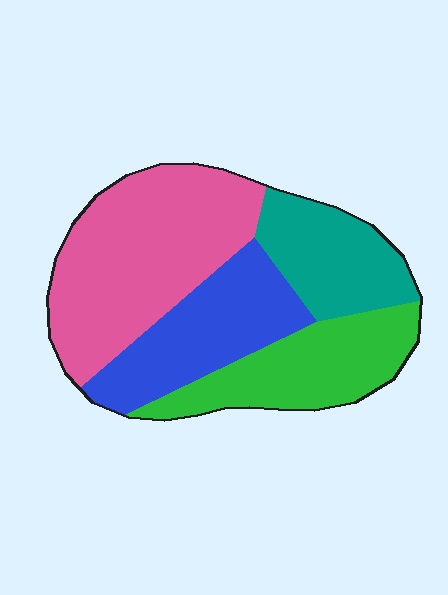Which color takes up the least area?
Teal, at roughly 20%.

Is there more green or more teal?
Green.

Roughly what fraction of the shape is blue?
Blue takes up about one quarter (1/4) of the shape.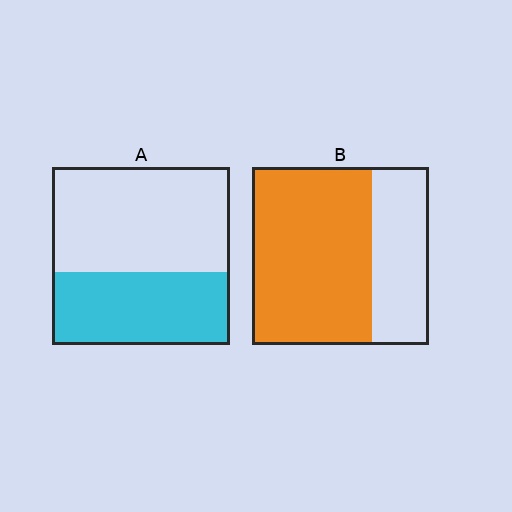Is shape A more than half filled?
No.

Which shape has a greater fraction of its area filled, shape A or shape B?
Shape B.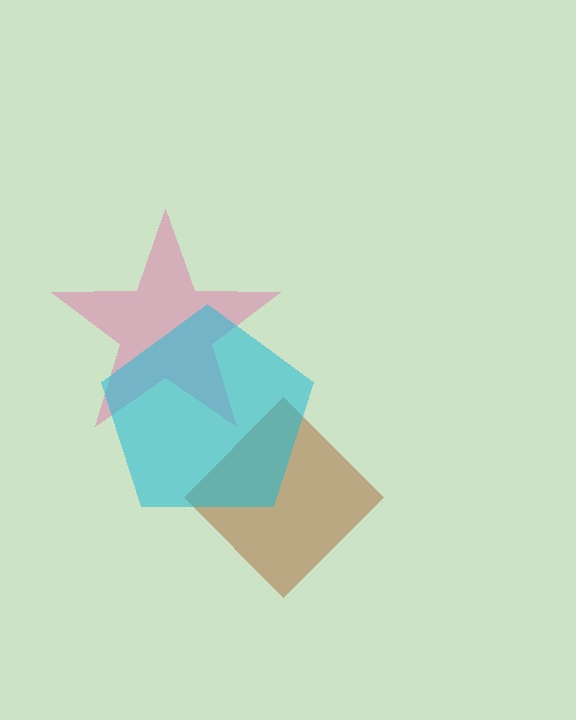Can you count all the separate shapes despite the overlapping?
Yes, there are 3 separate shapes.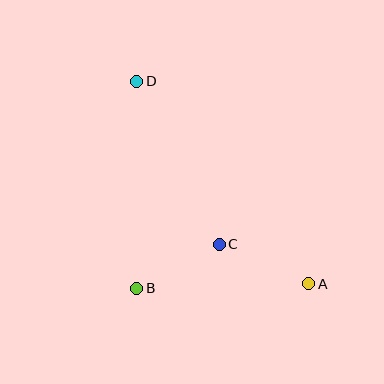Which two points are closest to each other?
Points B and C are closest to each other.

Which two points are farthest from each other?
Points A and D are farthest from each other.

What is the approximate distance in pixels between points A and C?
The distance between A and C is approximately 98 pixels.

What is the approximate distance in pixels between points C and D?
The distance between C and D is approximately 182 pixels.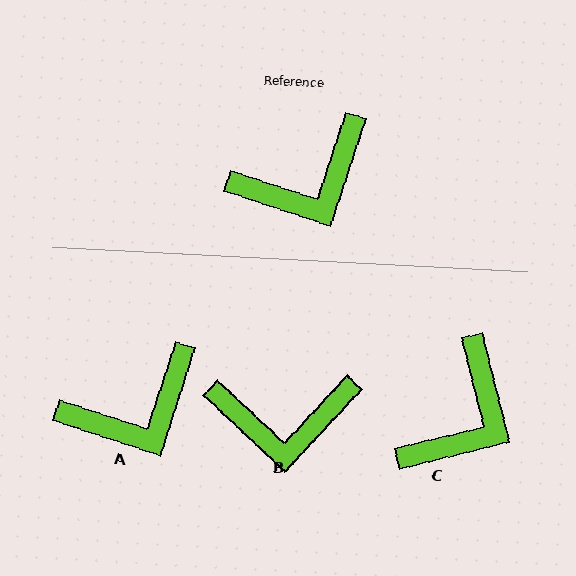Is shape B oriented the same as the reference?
No, it is off by about 25 degrees.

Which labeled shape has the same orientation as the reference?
A.